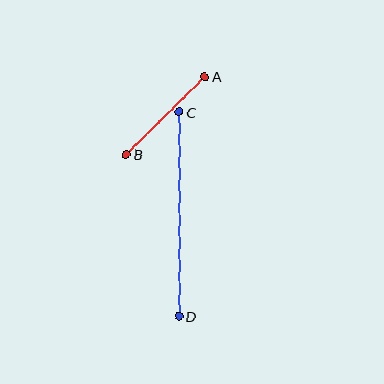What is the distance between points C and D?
The distance is approximately 204 pixels.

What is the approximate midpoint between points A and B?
The midpoint is at approximately (166, 116) pixels.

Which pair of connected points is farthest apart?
Points C and D are farthest apart.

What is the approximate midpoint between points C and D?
The midpoint is at approximately (179, 214) pixels.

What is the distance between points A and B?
The distance is approximately 110 pixels.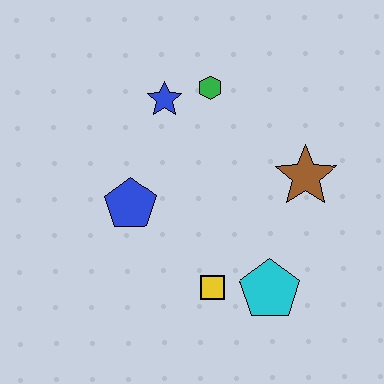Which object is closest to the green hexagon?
The blue star is closest to the green hexagon.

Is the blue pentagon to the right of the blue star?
No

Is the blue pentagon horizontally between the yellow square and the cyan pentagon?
No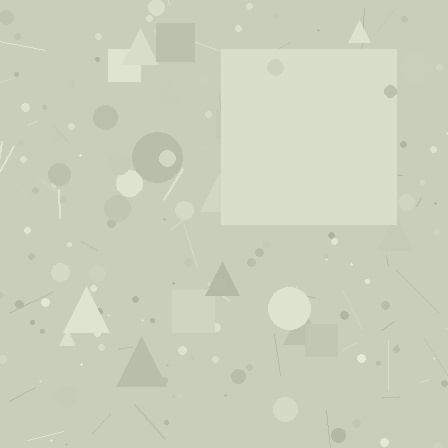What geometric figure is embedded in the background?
A square is embedded in the background.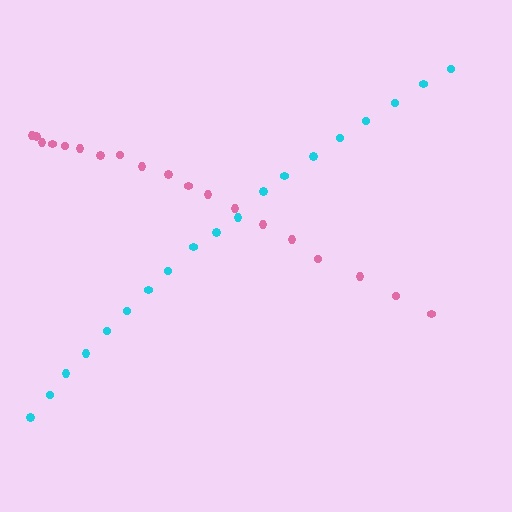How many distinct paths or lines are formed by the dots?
There are 2 distinct paths.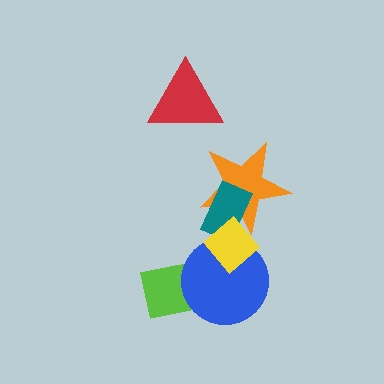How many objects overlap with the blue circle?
2 objects overlap with the blue circle.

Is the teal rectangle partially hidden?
Yes, it is partially covered by another shape.